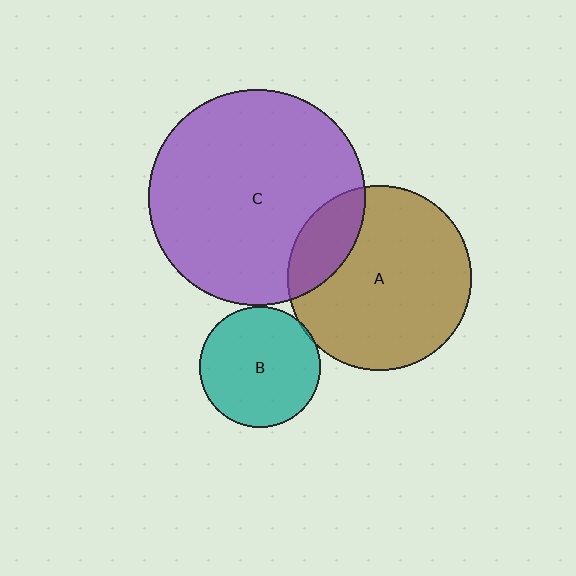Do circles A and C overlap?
Yes.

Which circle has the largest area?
Circle C (purple).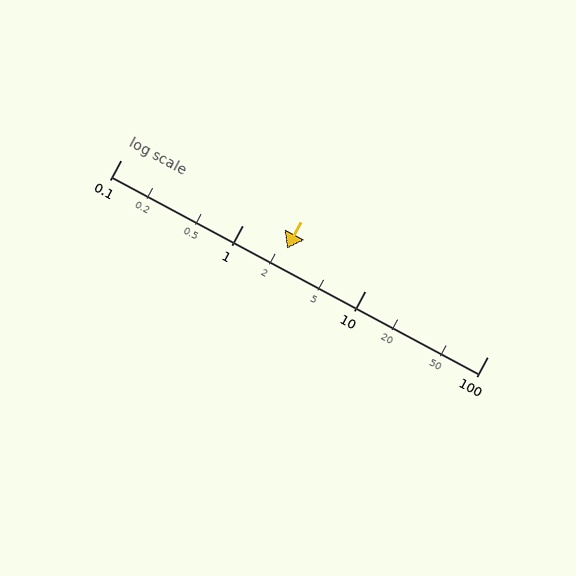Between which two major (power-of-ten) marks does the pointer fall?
The pointer is between 1 and 10.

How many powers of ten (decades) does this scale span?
The scale spans 3 decades, from 0.1 to 100.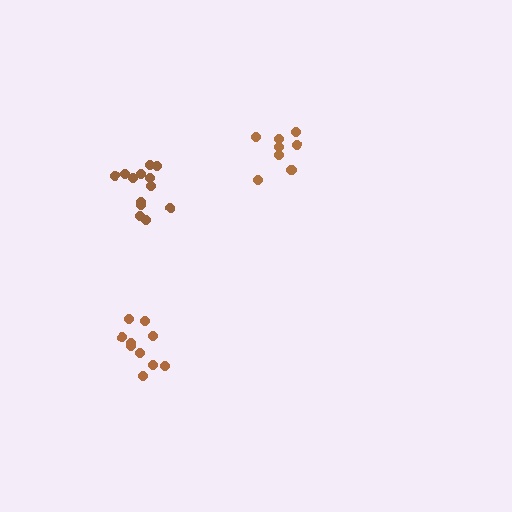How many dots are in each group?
Group 1: 10 dots, Group 2: 13 dots, Group 3: 8 dots (31 total).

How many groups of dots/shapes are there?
There are 3 groups.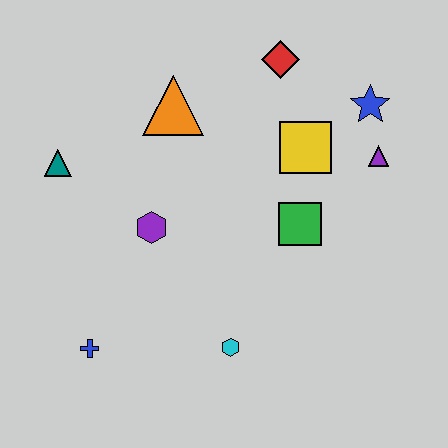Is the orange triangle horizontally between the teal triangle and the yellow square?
Yes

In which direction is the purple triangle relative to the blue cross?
The purple triangle is to the right of the blue cross.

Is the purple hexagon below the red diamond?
Yes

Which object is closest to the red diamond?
The yellow square is closest to the red diamond.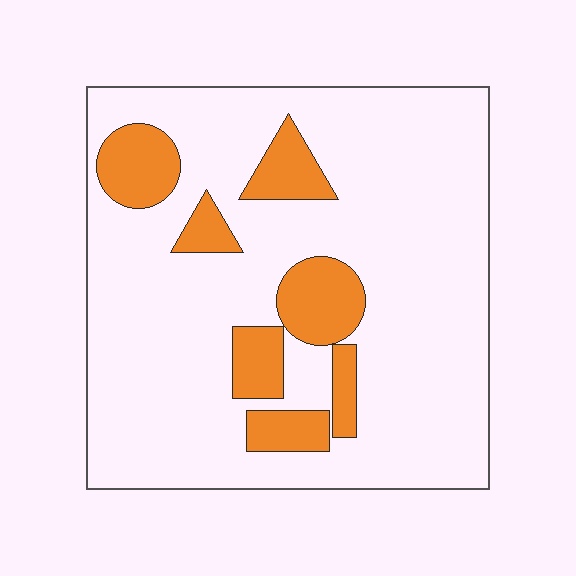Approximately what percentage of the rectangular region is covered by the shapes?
Approximately 20%.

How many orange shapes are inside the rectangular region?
7.